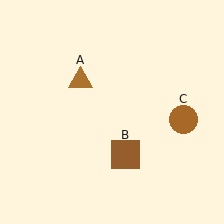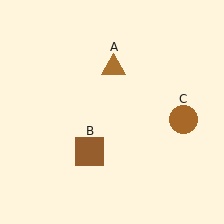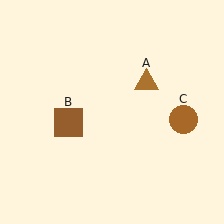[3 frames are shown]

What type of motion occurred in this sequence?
The brown triangle (object A), brown square (object B) rotated clockwise around the center of the scene.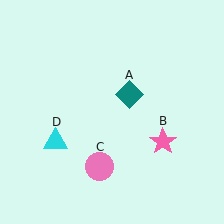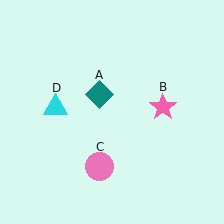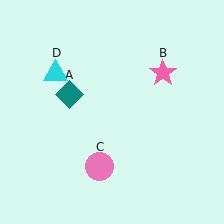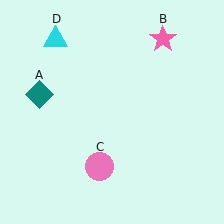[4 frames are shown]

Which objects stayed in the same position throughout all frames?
Pink circle (object C) remained stationary.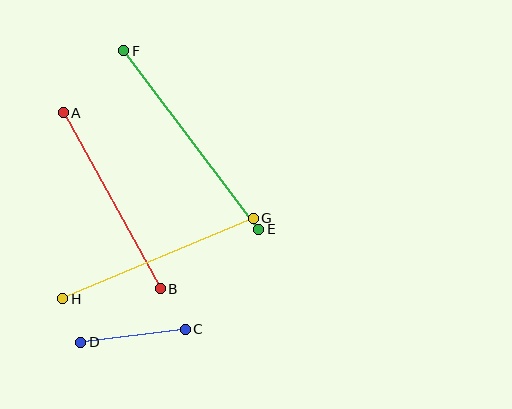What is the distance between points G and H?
The distance is approximately 207 pixels.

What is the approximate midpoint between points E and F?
The midpoint is at approximately (191, 140) pixels.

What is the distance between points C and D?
The distance is approximately 106 pixels.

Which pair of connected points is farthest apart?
Points E and F are farthest apart.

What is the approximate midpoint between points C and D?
The midpoint is at approximately (133, 336) pixels.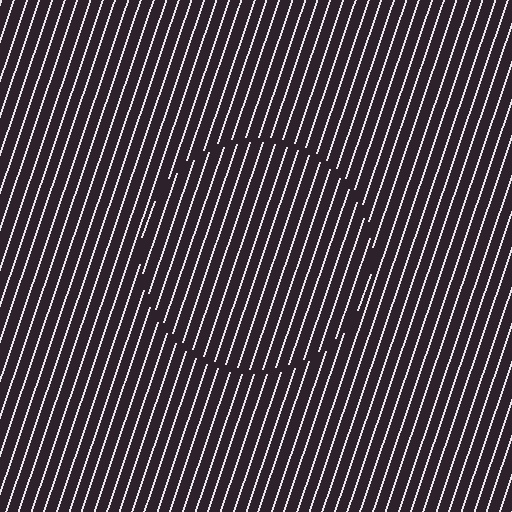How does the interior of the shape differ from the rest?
The interior of the shape contains the same grating, shifted by half a period — the contour is defined by the phase discontinuity where line-ends from the inner and outer gratings abut.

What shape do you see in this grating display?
An illusory circle. The interior of the shape contains the same grating, shifted by half a period — the contour is defined by the phase discontinuity where line-ends from the inner and outer gratings abut.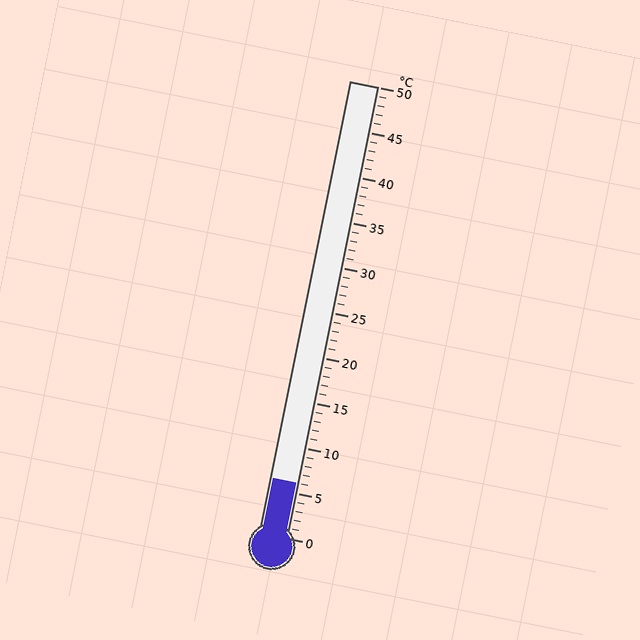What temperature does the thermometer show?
The thermometer shows approximately 6°C.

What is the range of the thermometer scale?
The thermometer scale ranges from 0°C to 50°C.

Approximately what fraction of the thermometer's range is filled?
The thermometer is filled to approximately 10% of its range.